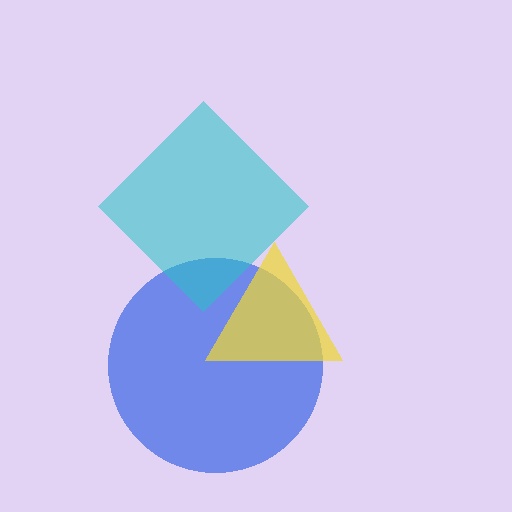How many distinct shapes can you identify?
There are 3 distinct shapes: a blue circle, a cyan diamond, a yellow triangle.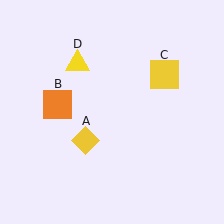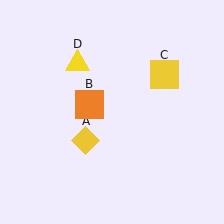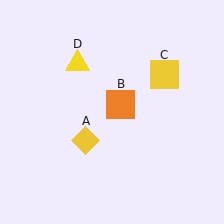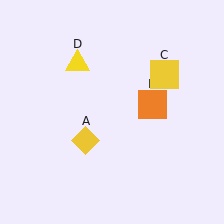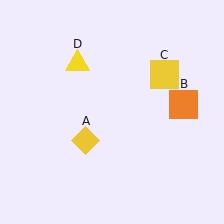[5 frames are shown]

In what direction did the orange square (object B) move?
The orange square (object B) moved right.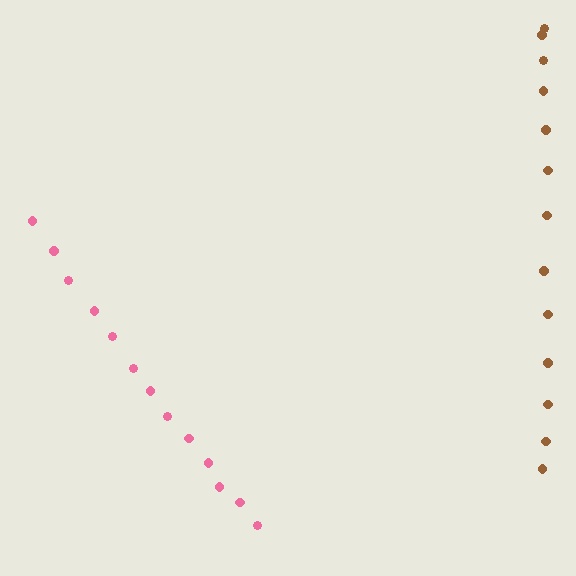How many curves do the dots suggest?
There are 2 distinct paths.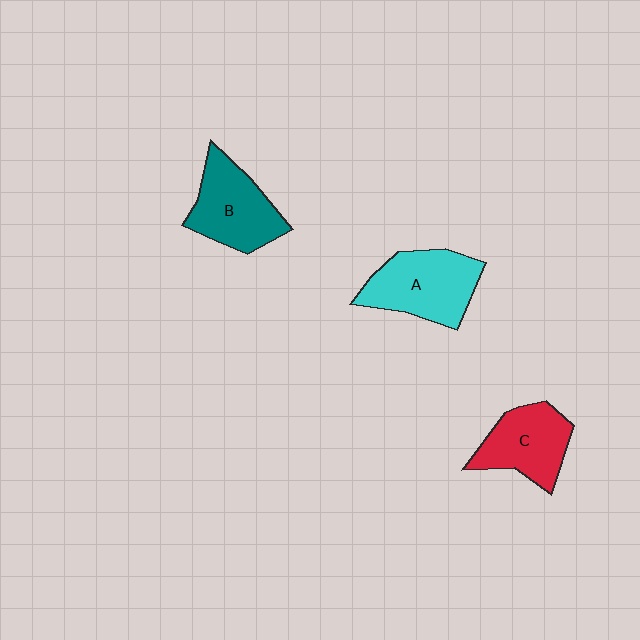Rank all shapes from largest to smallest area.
From largest to smallest: A (cyan), B (teal), C (red).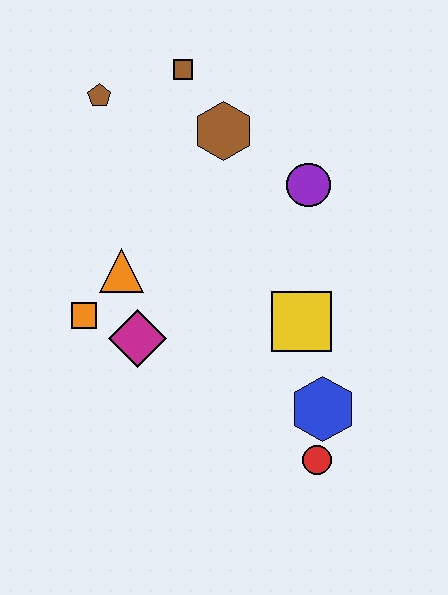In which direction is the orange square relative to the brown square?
The orange square is below the brown square.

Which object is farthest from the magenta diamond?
The brown square is farthest from the magenta diamond.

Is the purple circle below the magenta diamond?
No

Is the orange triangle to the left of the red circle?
Yes